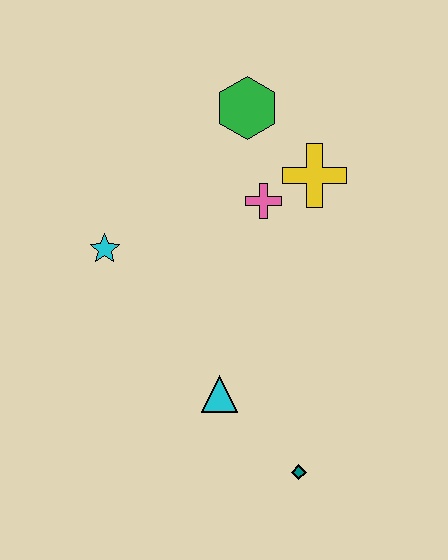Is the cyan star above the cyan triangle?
Yes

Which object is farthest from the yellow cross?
The teal diamond is farthest from the yellow cross.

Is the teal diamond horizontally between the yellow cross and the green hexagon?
Yes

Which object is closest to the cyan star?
The pink cross is closest to the cyan star.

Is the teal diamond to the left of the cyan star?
No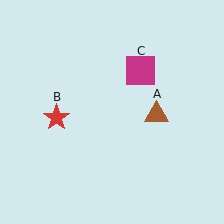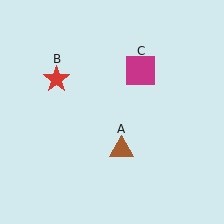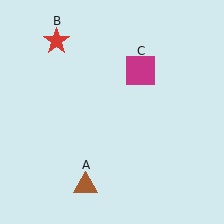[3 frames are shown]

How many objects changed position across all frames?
2 objects changed position: brown triangle (object A), red star (object B).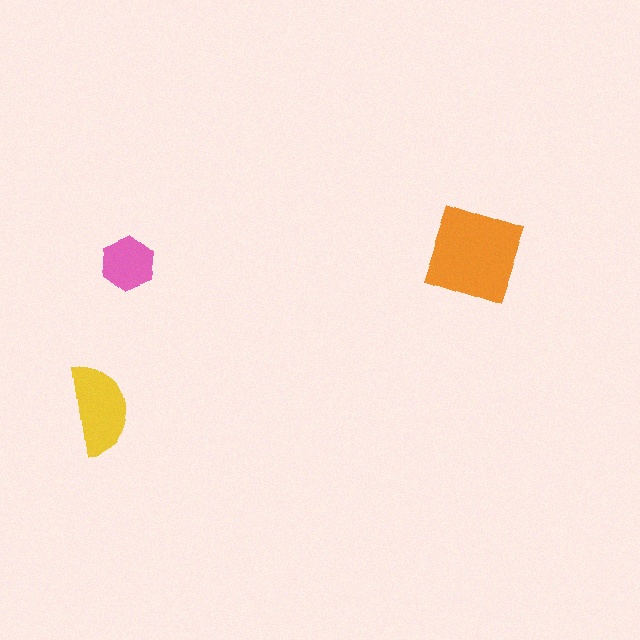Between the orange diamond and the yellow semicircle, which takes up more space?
The orange diamond.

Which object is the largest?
The orange diamond.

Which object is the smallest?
The pink hexagon.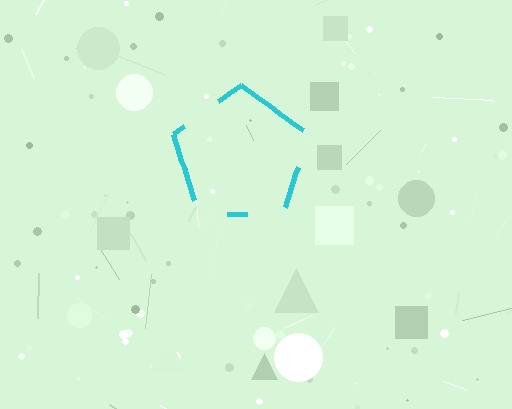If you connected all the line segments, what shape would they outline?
They would outline a pentagon.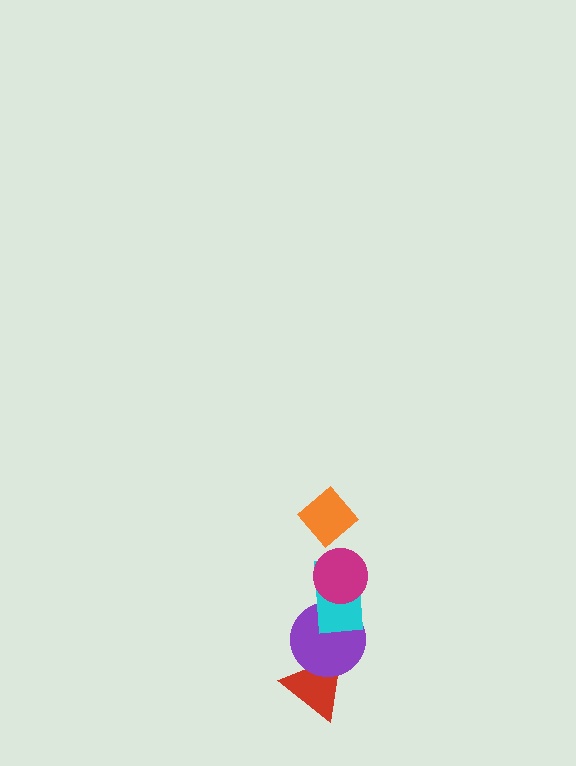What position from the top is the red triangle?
The red triangle is 5th from the top.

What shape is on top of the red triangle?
The purple circle is on top of the red triangle.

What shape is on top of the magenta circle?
The orange diamond is on top of the magenta circle.